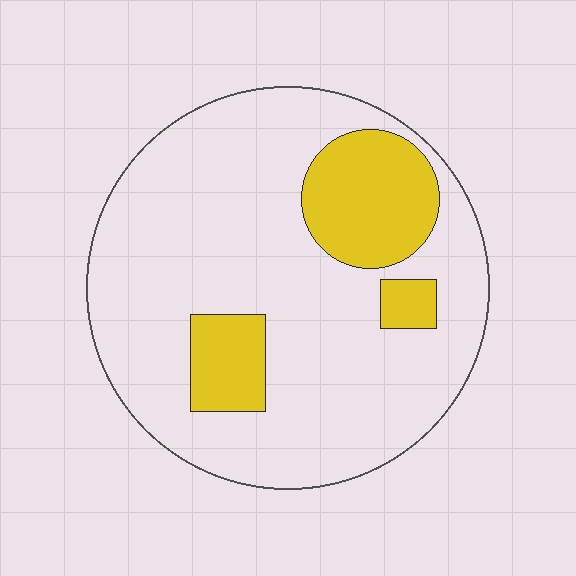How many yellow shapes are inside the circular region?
3.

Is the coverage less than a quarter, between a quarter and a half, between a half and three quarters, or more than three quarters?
Less than a quarter.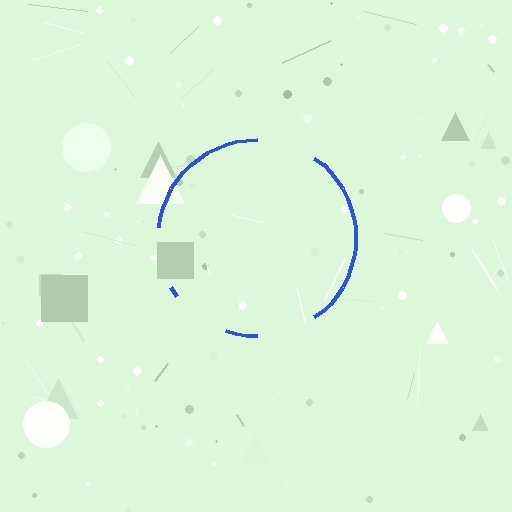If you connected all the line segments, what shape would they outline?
They would outline a circle.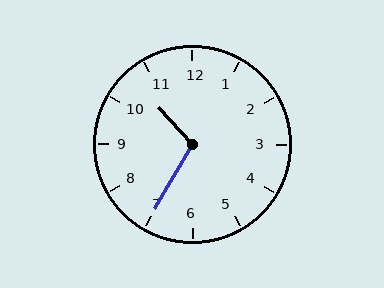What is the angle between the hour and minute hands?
Approximately 108 degrees.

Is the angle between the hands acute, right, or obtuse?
It is obtuse.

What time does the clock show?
10:35.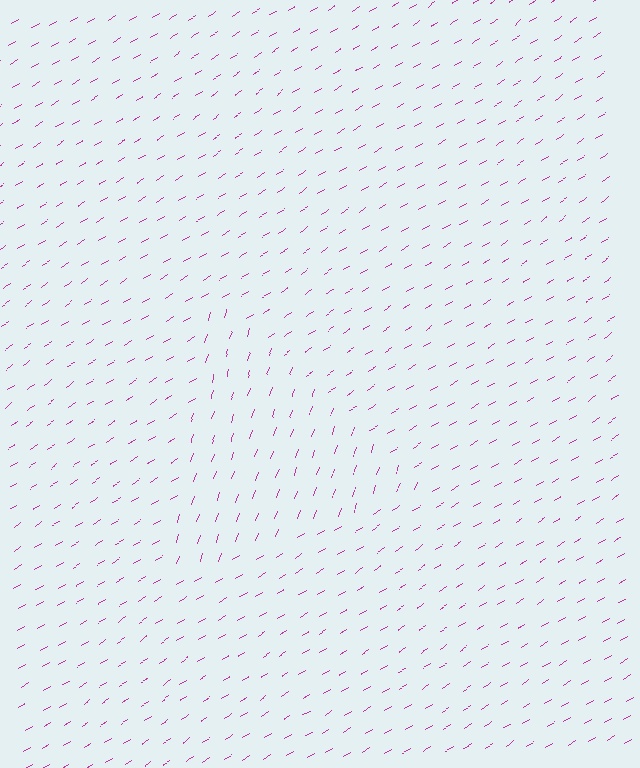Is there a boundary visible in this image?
Yes, there is a texture boundary formed by a change in line orientation.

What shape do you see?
I see a triangle.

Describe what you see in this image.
The image is filled with small magenta line segments. A triangle region in the image has lines oriented differently from the surrounding lines, creating a visible texture boundary.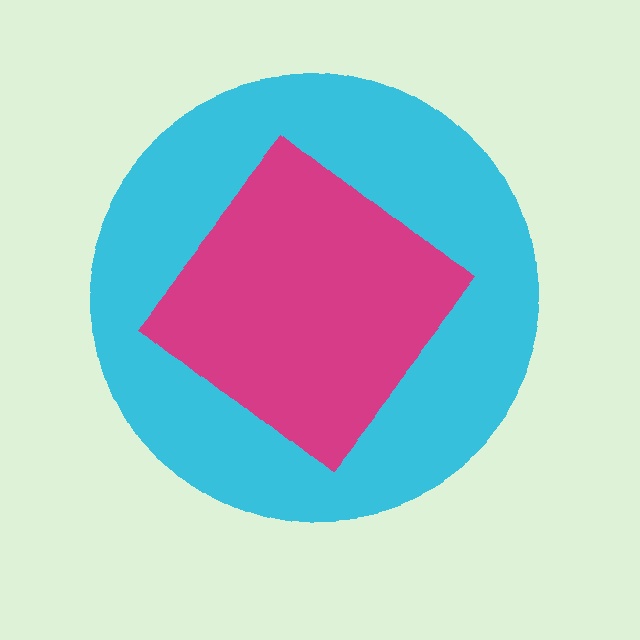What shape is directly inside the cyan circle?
The magenta diamond.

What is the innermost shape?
The magenta diamond.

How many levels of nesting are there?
2.